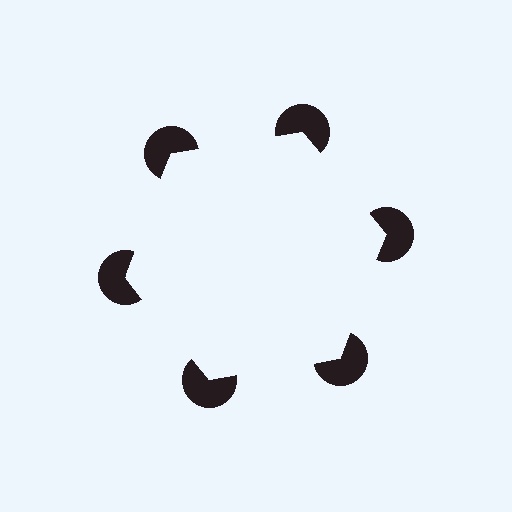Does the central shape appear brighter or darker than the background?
It typically appears slightly brighter than the background, even though no actual brightness change is drawn.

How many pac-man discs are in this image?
There are 6 — one at each vertex of the illusory hexagon.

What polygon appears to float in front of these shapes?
An illusory hexagon — its edges are inferred from the aligned wedge cuts in the pac-man discs, not physically drawn.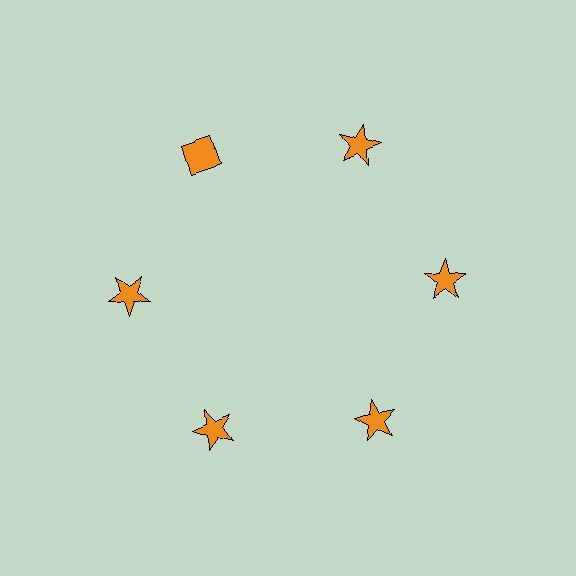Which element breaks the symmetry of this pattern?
The orange diamond at roughly the 11 o'clock position breaks the symmetry. All other shapes are orange stars.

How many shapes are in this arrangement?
There are 6 shapes arranged in a ring pattern.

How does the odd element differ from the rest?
It has a different shape: diamond instead of star.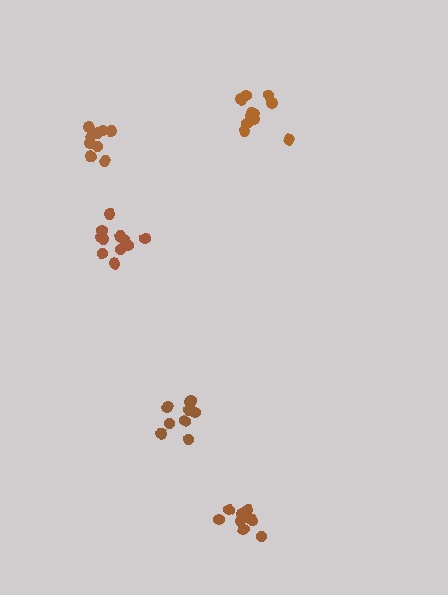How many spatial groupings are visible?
There are 5 spatial groupings.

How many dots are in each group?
Group 1: 9 dots, Group 2: 10 dots, Group 3: 12 dots, Group 4: 12 dots, Group 5: 10 dots (53 total).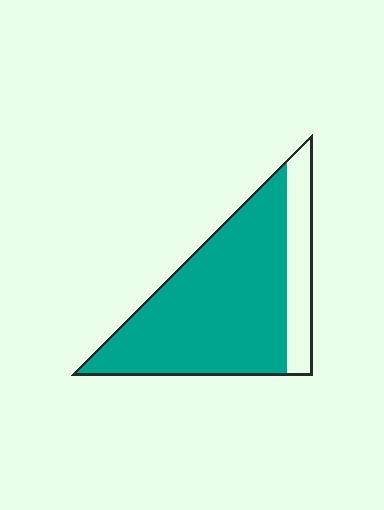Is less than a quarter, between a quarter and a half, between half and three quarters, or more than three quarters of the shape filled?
More than three quarters.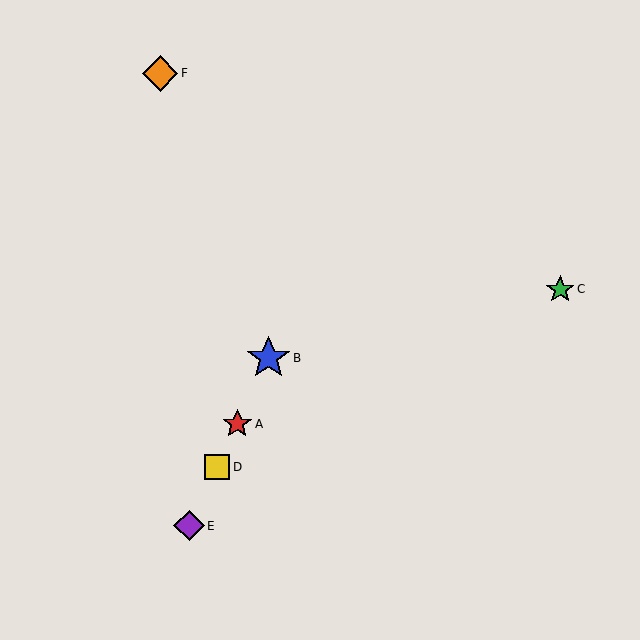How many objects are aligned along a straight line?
4 objects (A, B, D, E) are aligned along a straight line.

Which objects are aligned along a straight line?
Objects A, B, D, E are aligned along a straight line.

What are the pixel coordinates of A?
Object A is at (237, 424).